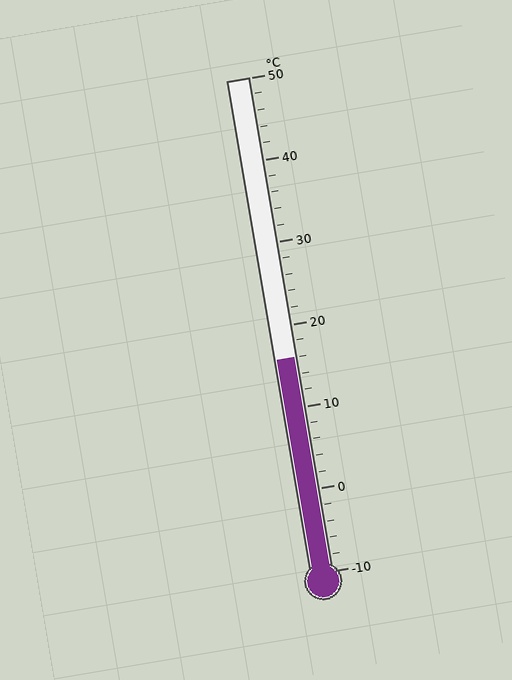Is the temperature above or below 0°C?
The temperature is above 0°C.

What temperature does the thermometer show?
The thermometer shows approximately 16°C.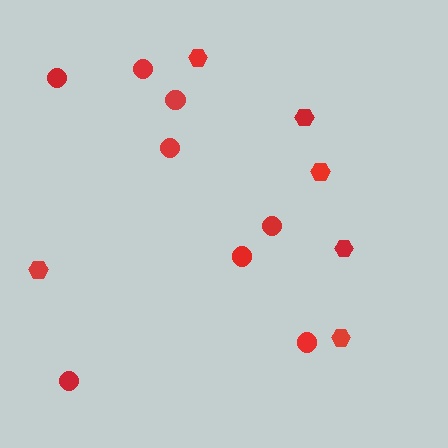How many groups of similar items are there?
There are 2 groups: one group of circles (8) and one group of hexagons (6).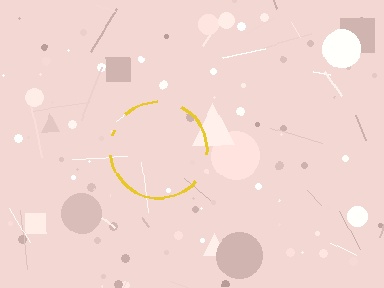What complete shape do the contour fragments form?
The contour fragments form a circle.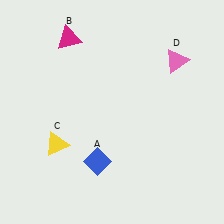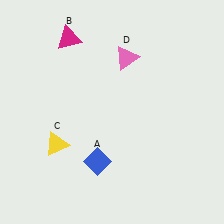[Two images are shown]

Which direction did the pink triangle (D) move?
The pink triangle (D) moved left.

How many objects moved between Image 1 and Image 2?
1 object moved between the two images.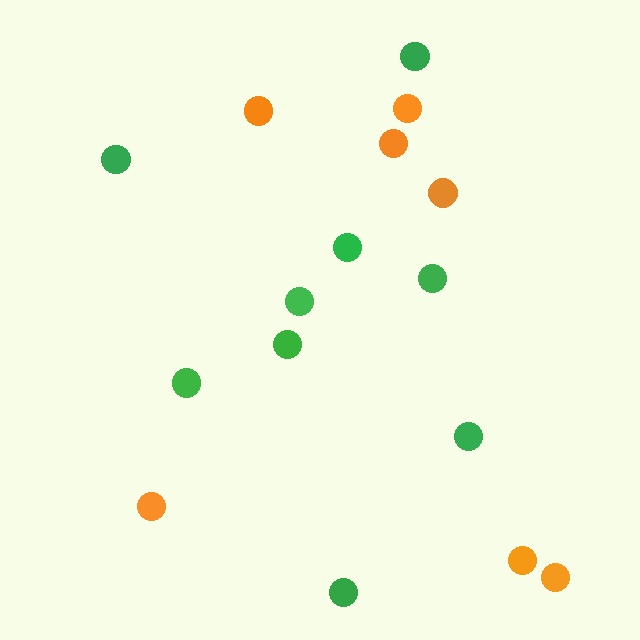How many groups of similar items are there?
There are 2 groups: one group of green circles (9) and one group of orange circles (7).